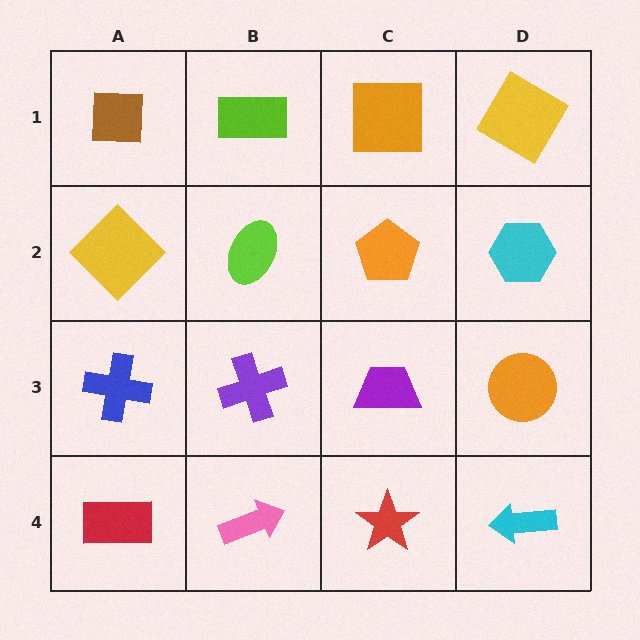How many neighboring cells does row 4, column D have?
2.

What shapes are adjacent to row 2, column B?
A lime rectangle (row 1, column B), a purple cross (row 3, column B), a yellow diamond (row 2, column A), an orange pentagon (row 2, column C).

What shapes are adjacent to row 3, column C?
An orange pentagon (row 2, column C), a red star (row 4, column C), a purple cross (row 3, column B), an orange circle (row 3, column D).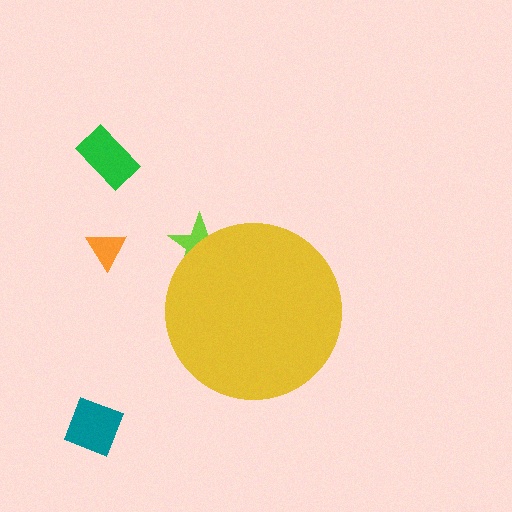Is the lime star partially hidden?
Yes, the lime star is partially hidden behind the yellow circle.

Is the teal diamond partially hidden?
No, the teal diamond is fully visible.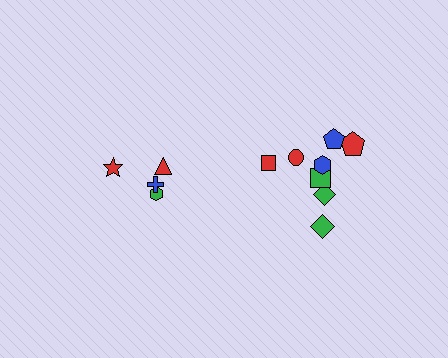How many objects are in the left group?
There are 4 objects.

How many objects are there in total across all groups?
There are 12 objects.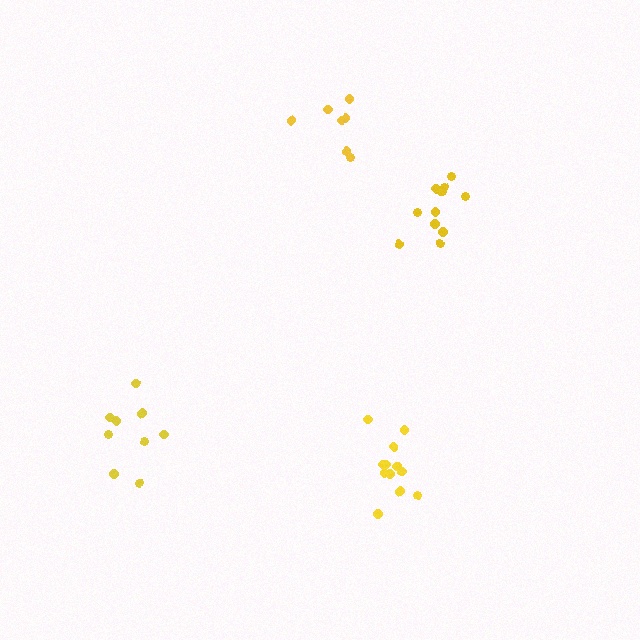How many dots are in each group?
Group 1: 7 dots, Group 2: 12 dots, Group 3: 12 dots, Group 4: 9 dots (40 total).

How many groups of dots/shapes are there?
There are 4 groups.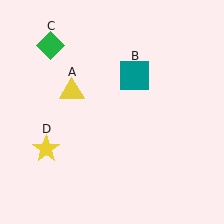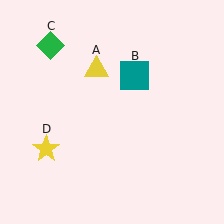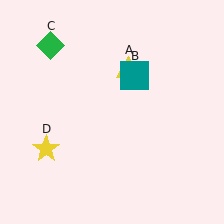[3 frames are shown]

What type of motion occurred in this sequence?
The yellow triangle (object A) rotated clockwise around the center of the scene.